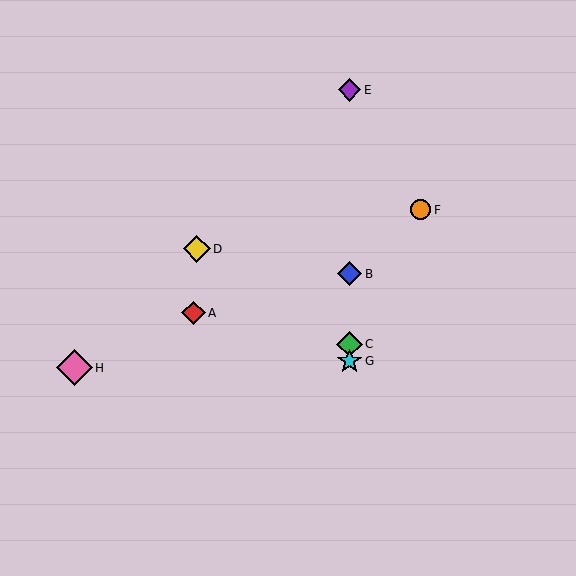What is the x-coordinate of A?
Object A is at x≈194.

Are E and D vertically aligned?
No, E is at x≈350 and D is at x≈197.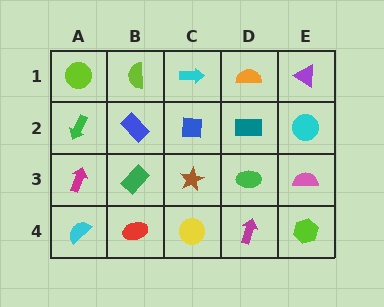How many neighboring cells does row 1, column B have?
3.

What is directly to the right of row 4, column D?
A lime hexagon.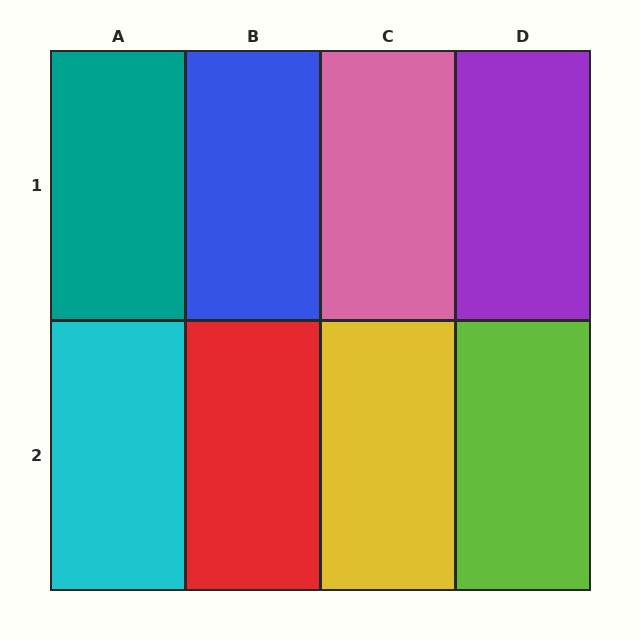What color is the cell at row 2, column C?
Yellow.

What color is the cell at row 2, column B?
Red.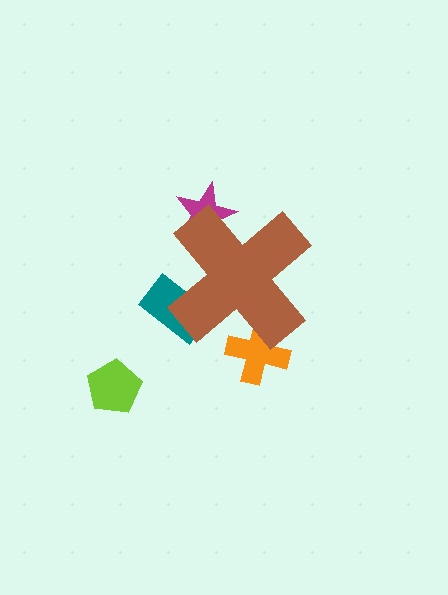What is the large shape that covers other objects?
A brown cross.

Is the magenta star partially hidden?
Yes, the magenta star is partially hidden behind the brown cross.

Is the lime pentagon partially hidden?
No, the lime pentagon is fully visible.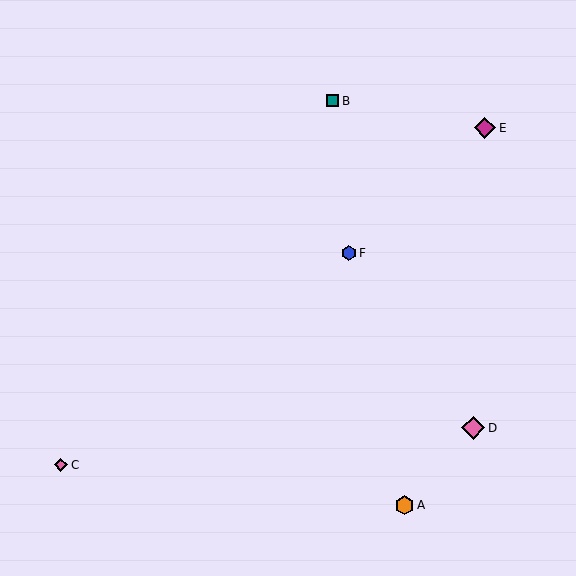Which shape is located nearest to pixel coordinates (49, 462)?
The pink diamond (labeled C) at (61, 465) is nearest to that location.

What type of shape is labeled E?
Shape E is a magenta diamond.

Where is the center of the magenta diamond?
The center of the magenta diamond is at (485, 128).